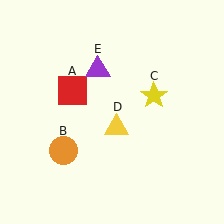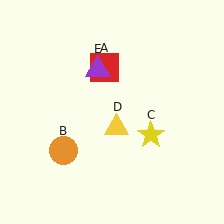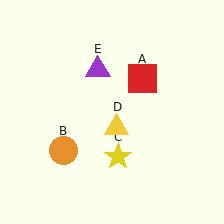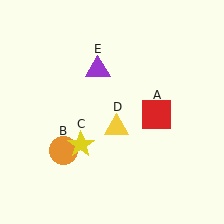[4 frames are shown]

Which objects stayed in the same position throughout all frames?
Orange circle (object B) and yellow triangle (object D) and purple triangle (object E) remained stationary.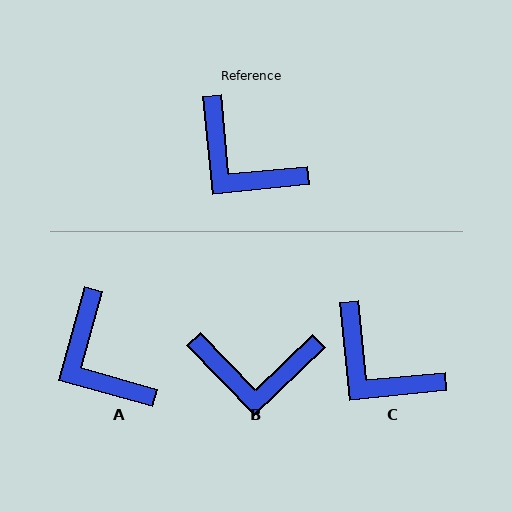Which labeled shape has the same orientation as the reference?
C.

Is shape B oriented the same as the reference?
No, it is off by about 39 degrees.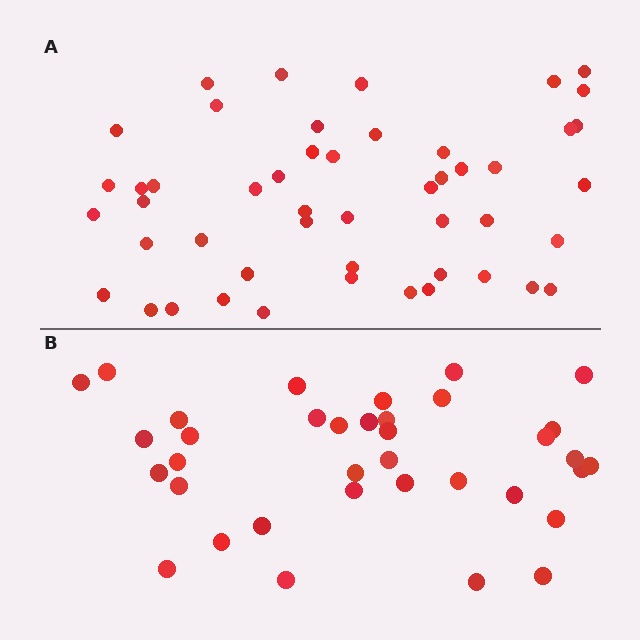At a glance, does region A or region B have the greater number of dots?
Region A (the top region) has more dots.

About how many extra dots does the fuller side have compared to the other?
Region A has approximately 15 more dots than region B.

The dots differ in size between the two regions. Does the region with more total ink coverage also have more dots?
No. Region B has more total ink coverage because its dots are larger, but region A actually contains more individual dots. Total area can be misleading — the number of items is what matters here.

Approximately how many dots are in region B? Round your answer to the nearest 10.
About 40 dots. (The exact count is 36, which rounds to 40.)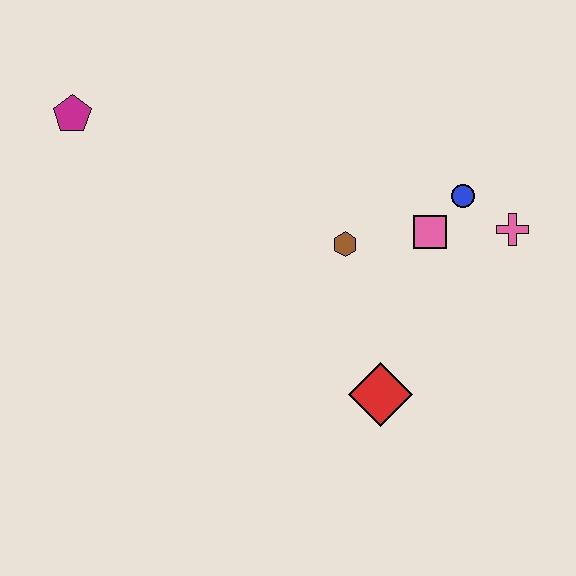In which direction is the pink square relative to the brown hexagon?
The pink square is to the right of the brown hexagon.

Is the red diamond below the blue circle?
Yes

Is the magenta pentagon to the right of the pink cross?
No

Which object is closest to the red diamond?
The brown hexagon is closest to the red diamond.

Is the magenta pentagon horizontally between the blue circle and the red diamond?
No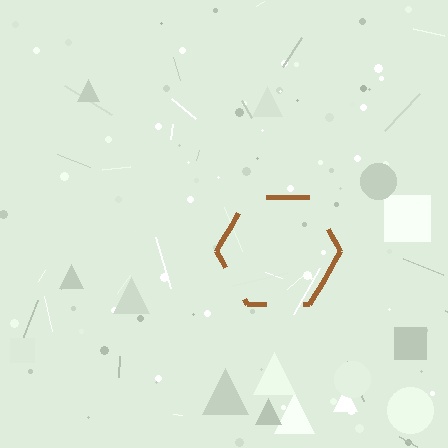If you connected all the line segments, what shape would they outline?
They would outline a hexagon.